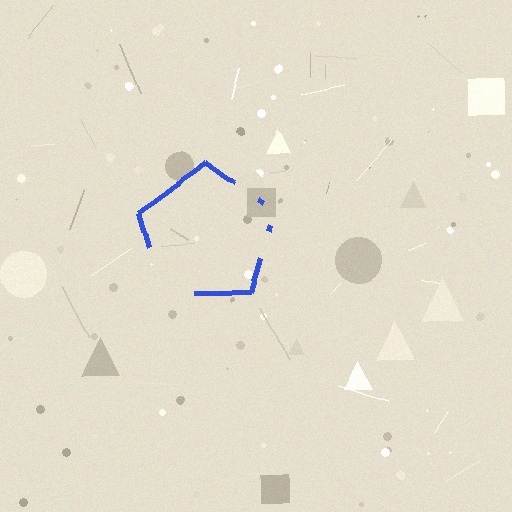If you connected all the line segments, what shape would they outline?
They would outline a pentagon.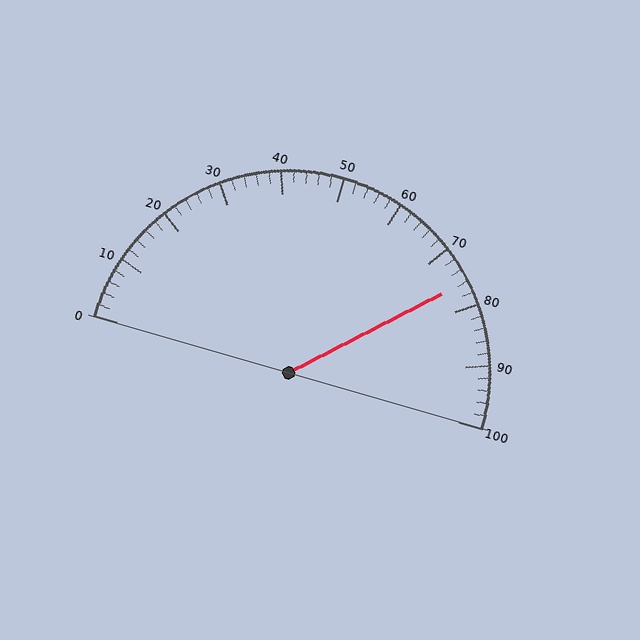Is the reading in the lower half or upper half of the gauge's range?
The reading is in the upper half of the range (0 to 100).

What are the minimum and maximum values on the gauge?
The gauge ranges from 0 to 100.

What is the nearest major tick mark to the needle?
The nearest major tick mark is 80.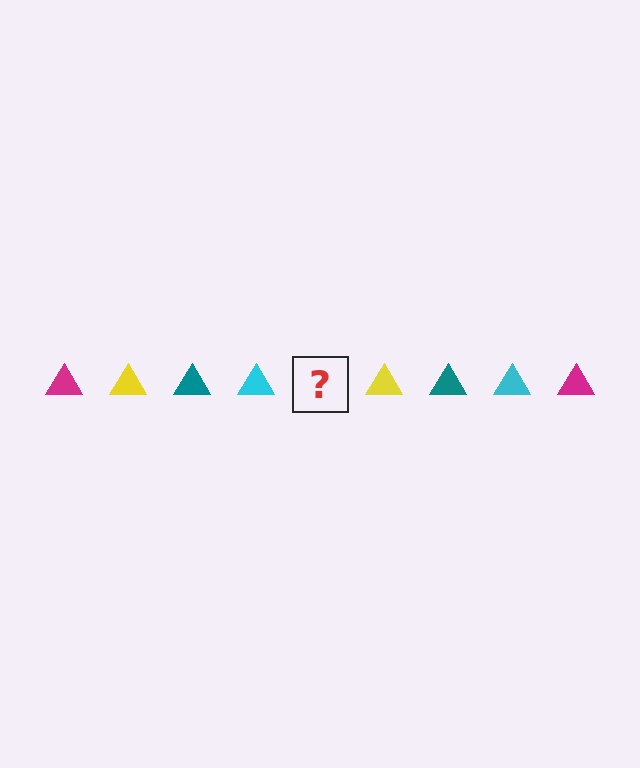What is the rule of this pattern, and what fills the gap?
The rule is that the pattern cycles through magenta, yellow, teal, cyan triangles. The gap should be filled with a magenta triangle.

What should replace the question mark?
The question mark should be replaced with a magenta triangle.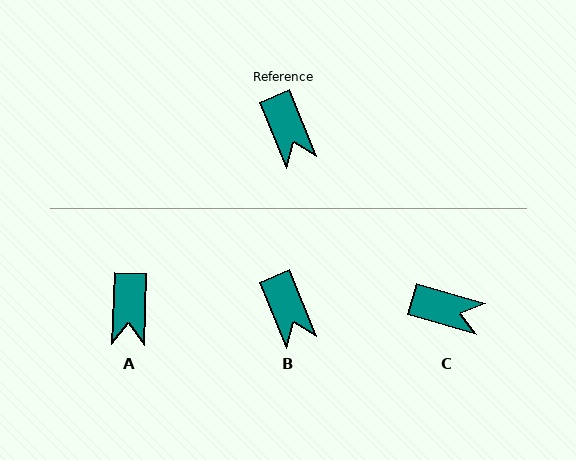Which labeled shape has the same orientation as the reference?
B.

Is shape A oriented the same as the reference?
No, it is off by about 24 degrees.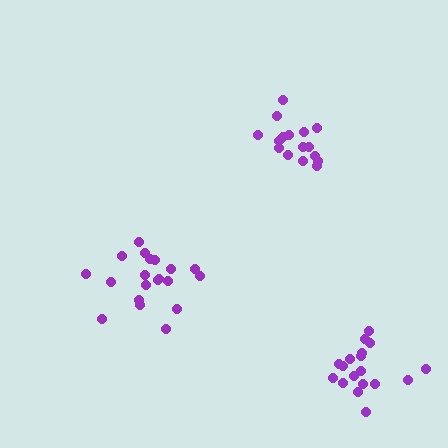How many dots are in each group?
Group 1: 20 dots, Group 2: 18 dots, Group 3: 16 dots (54 total).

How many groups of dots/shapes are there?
There are 3 groups.